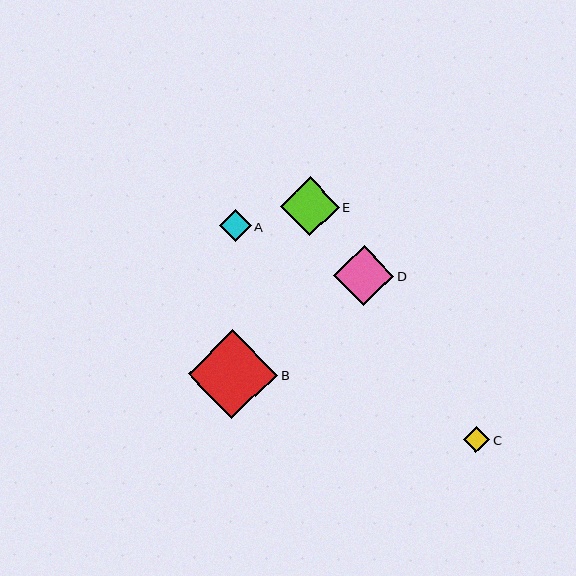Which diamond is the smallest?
Diamond C is the smallest with a size of approximately 26 pixels.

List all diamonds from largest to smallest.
From largest to smallest: B, D, E, A, C.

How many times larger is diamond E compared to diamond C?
Diamond E is approximately 2.2 times the size of diamond C.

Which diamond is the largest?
Diamond B is the largest with a size of approximately 89 pixels.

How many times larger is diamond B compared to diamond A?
Diamond B is approximately 2.8 times the size of diamond A.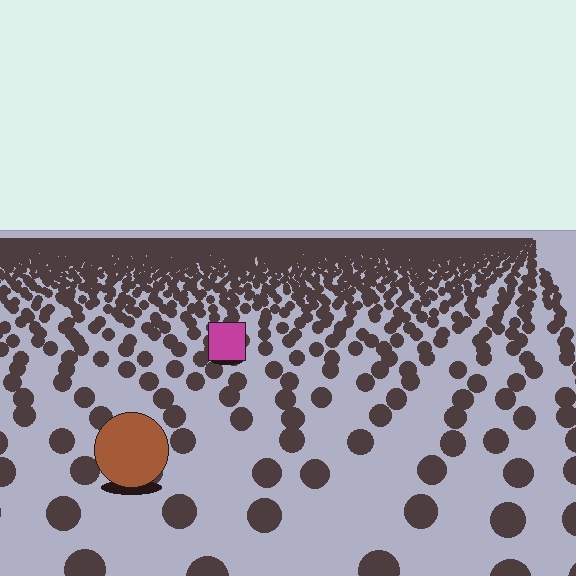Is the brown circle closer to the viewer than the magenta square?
Yes. The brown circle is closer — you can tell from the texture gradient: the ground texture is coarser near it.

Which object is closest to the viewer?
The brown circle is closest. The texture marks near it are larger and more spread out.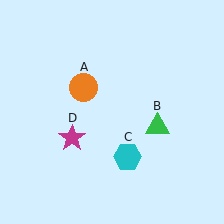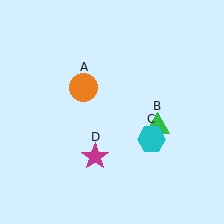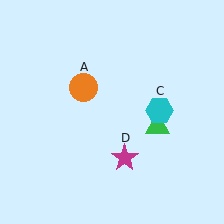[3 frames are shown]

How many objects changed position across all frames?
2 objects changed position: cyan hexagon (object C), magenta star (object D).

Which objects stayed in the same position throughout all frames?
Orange circle (object A) and green triangle (object B) remained stationary.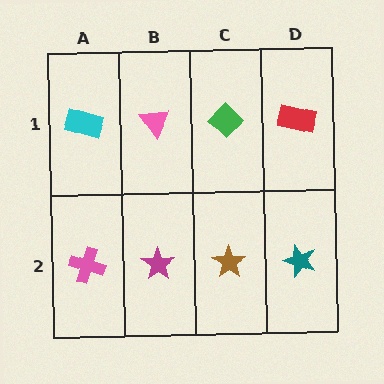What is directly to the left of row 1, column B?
A cyan rectangle.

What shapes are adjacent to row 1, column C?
A brown star (row 2, column C), a pink triangle (row 1, column B), a red rectangle (row 1, column D).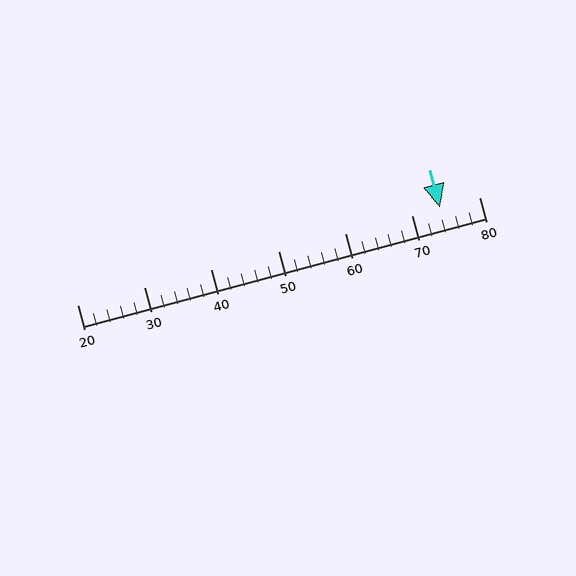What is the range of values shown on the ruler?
The ruler shows values from 20 to 80.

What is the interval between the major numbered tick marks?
The major tick marks are spaced 10 units apart.